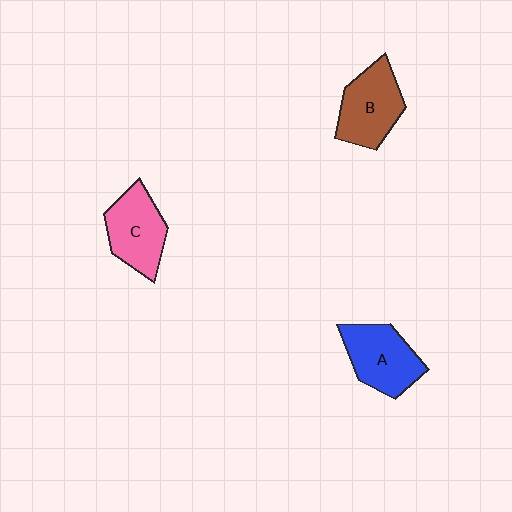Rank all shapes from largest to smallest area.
From largest to smallest: A (blue), B (brown), C (pink).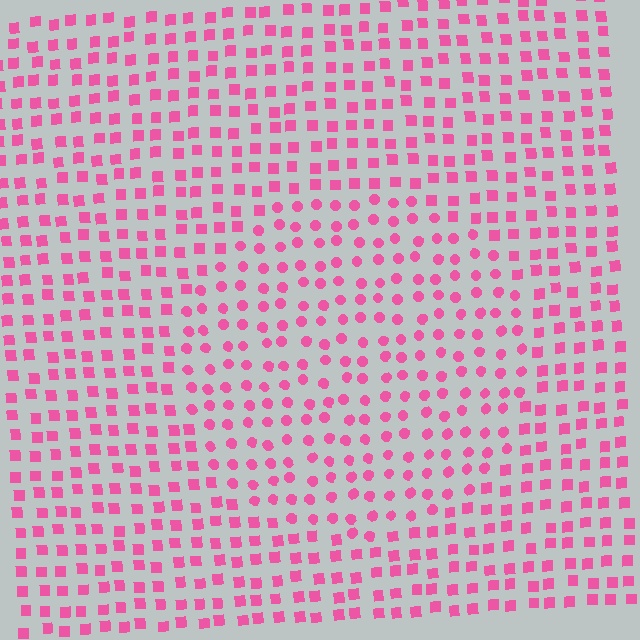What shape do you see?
I see a circle.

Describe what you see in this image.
The image is filled with small pink elements arranged in a uniform grid. A circle-shaped region contains circles, while the surrounding area contains squares. The boundary is defined purely by the change in element shape.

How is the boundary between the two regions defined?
The boundary is defined by a change in element shape: circles inside vs. squares outside. All elements share the same color and spacing.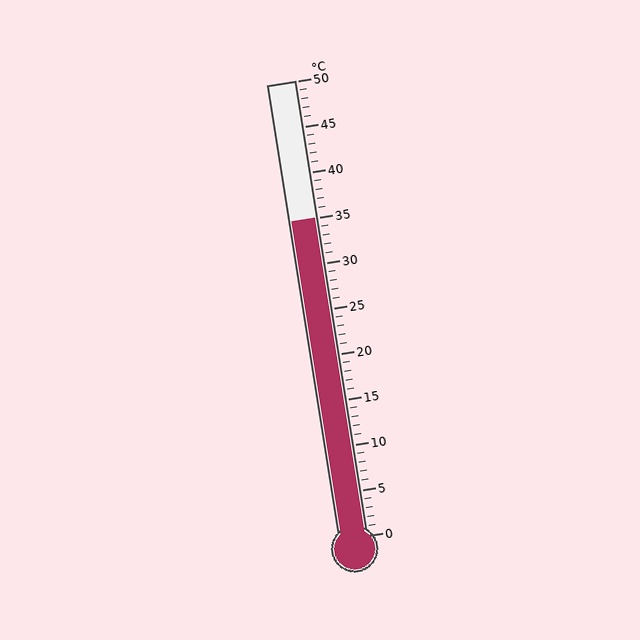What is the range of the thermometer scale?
The thermometer scale ranges from 0°C to 50°C.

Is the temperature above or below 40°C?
The temperature is below 40°C.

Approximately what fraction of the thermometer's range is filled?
The thermometer is filled to approximately 70% of its range.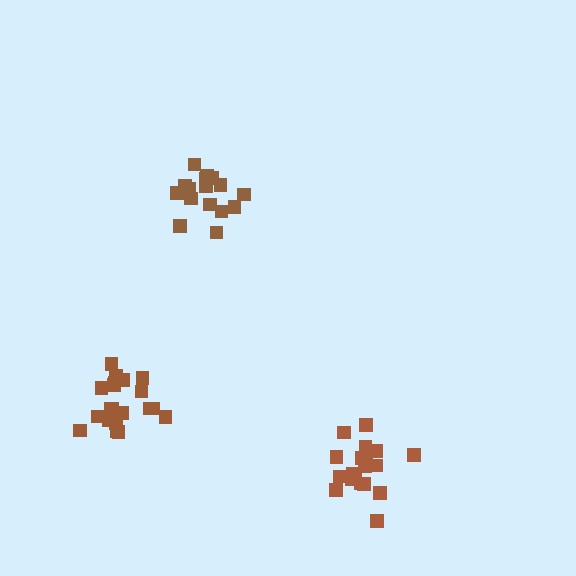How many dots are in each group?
Group 1: 16 dots, Group 2: 20 dots, Group 3: 20 dots (56 total).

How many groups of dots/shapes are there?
There are 3 groups.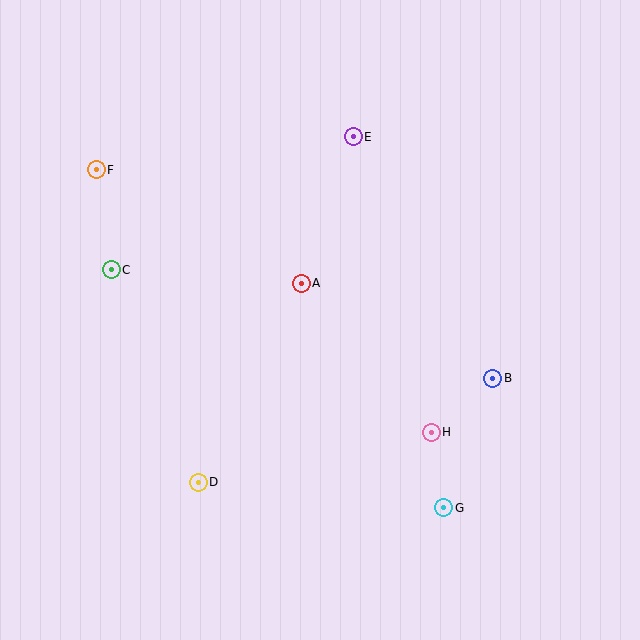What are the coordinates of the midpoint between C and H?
The midpoint between C and H is at (271, 351).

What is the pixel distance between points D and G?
The distance between D and G is 246 pixels.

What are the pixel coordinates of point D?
Point D is at (198, 482).